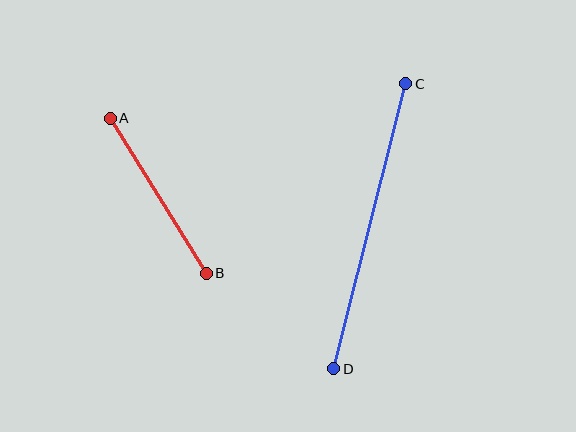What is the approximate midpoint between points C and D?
The midpoint is at approximately (370, 226) pixels.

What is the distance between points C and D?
The distance is approximately 294 pixels.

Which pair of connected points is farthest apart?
Points C and D are farthest apart.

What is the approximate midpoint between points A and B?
The midpoint is at approximately (158, 196) pixels.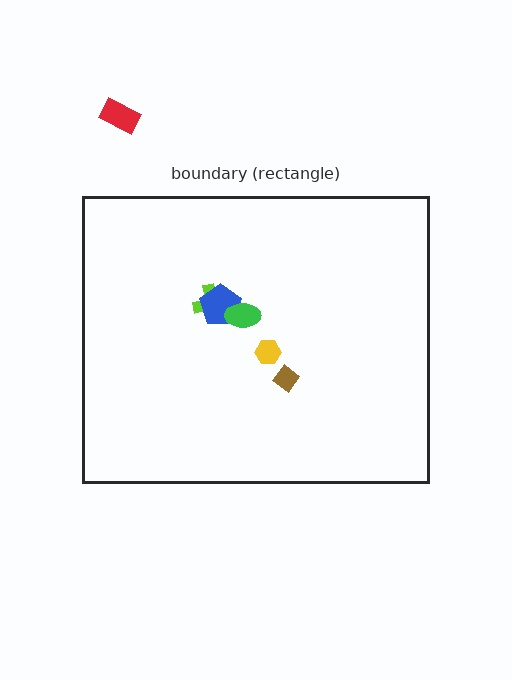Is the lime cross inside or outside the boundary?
Inside.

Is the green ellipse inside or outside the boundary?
Inside.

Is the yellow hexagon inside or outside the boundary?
Inside.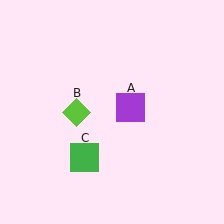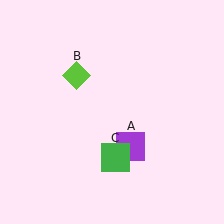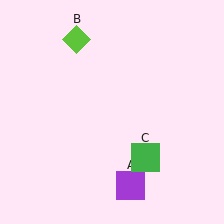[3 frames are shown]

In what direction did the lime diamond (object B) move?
The lime diamond (object B) moved up.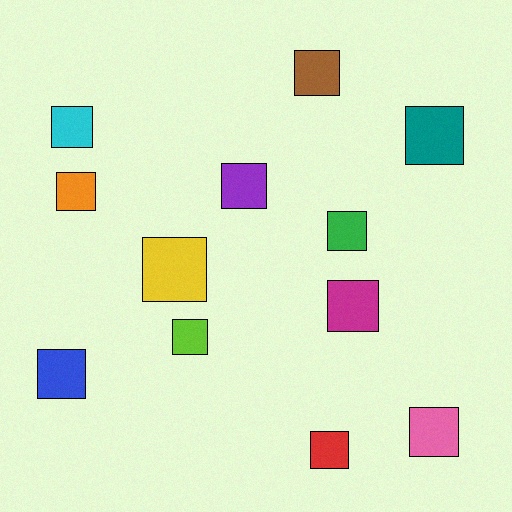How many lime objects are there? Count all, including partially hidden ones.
There is 1 lime object.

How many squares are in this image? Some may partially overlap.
There are 12 squares.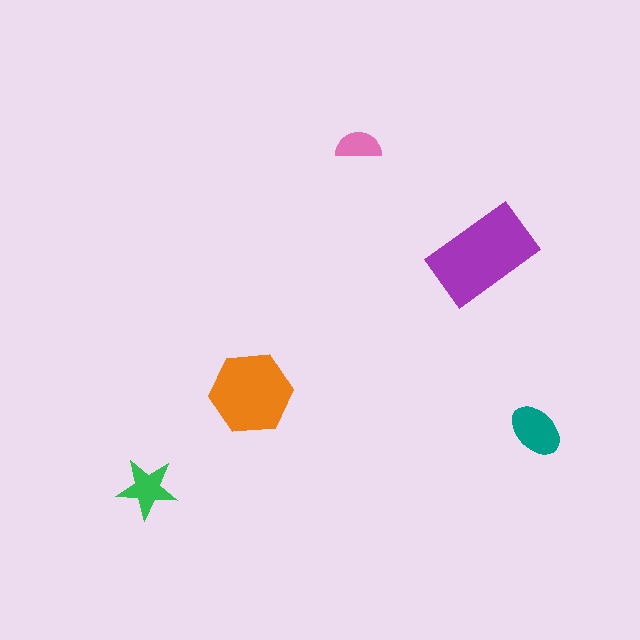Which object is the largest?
The purple rectangle.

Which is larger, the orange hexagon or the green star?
The orange hexagon.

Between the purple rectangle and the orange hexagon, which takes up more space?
The purple rectangle.